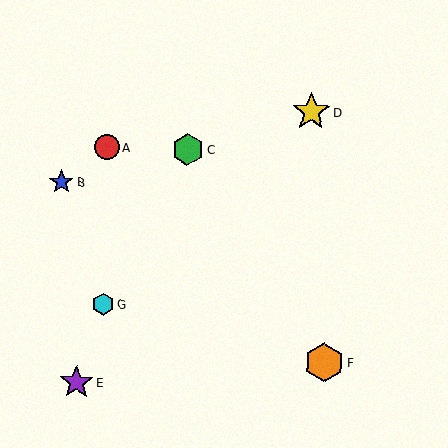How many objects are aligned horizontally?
2 objects (A, C) are aligned horizontally.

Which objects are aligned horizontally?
Objects A, C are aligned horizontally.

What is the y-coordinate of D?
Object D is at y≈112.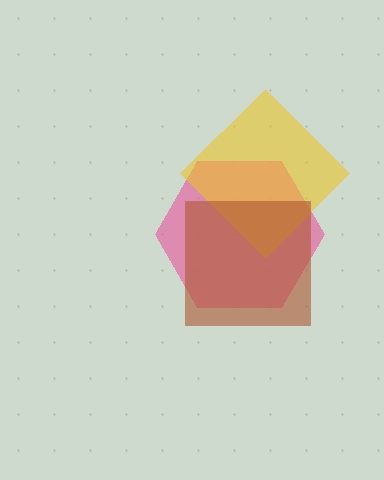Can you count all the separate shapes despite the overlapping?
Yes, there are 3 separate shapes.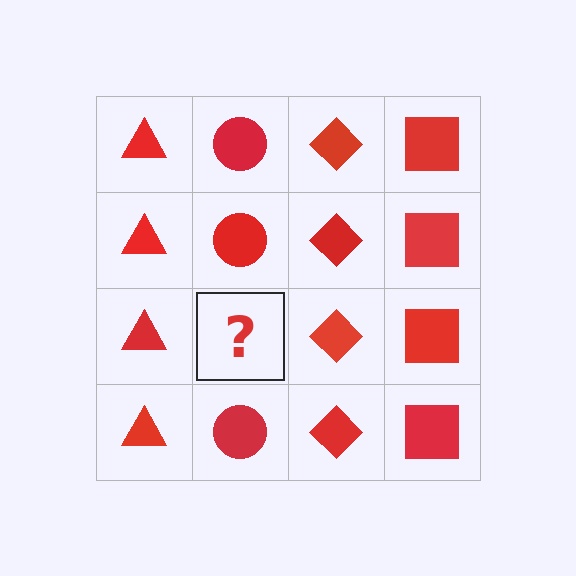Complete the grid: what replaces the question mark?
The question mark should be replaced with a red circle.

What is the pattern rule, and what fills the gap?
The rule is that each column has a consistent shape. The gap should be filled with a red circle.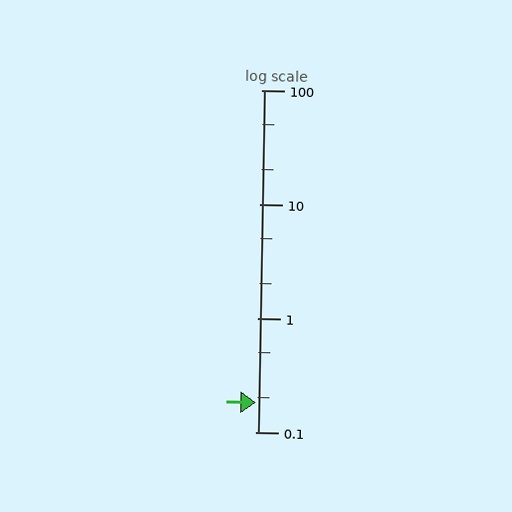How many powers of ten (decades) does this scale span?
The scale spans 3 decades, from 0.1 to 100.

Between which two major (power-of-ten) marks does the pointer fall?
The pointer is between 0.1 and 1.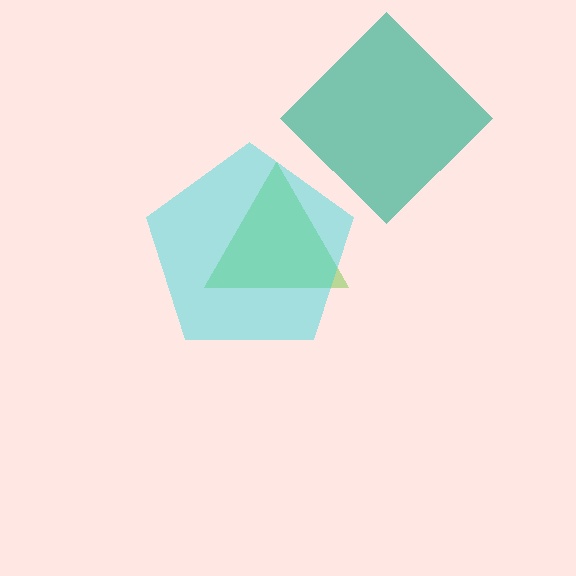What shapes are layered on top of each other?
The layered shapes are: a teal diamond, a lime triangle, a cyan pentagon.